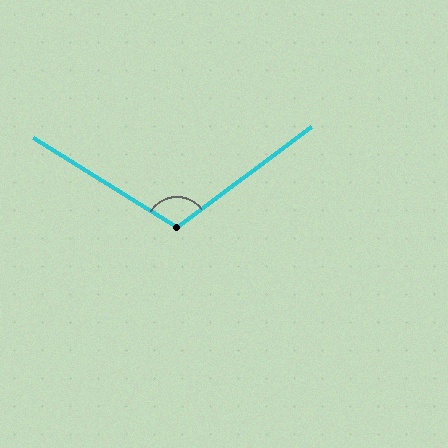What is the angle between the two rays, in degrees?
Approximately 111 degrees.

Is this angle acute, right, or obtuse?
It is obtuse.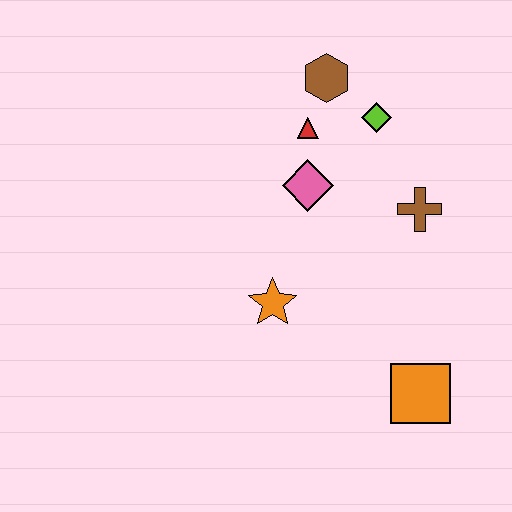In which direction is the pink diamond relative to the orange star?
The pink diamond is above the orange star.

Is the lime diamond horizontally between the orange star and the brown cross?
Yes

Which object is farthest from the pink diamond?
The orange square is farthest from the pink diamond.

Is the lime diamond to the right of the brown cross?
No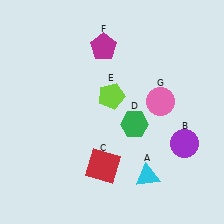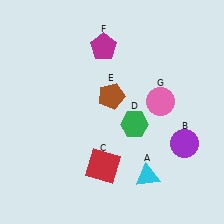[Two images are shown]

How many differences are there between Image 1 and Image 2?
There is 1 difference between the two images.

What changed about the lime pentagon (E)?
In Image 1, E is lime. In Image 2, it changed to brown.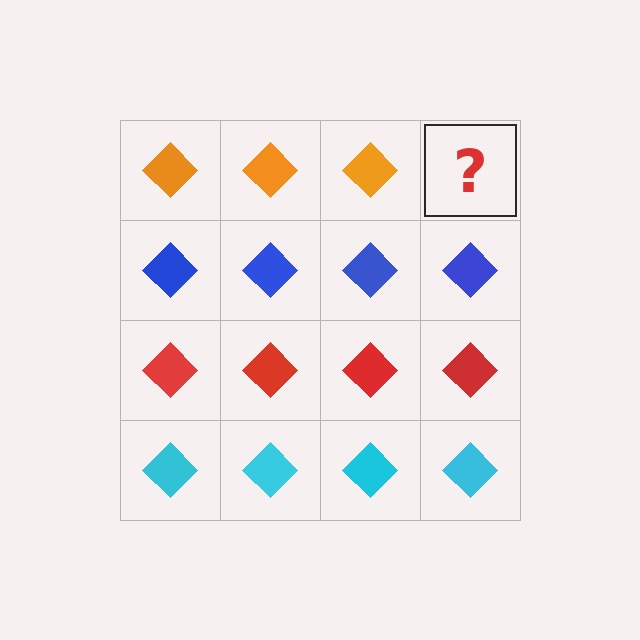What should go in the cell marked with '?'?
The missing cell should contain an orange diamond.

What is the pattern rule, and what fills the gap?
The rule is that each row has a consistent color. The gap should be filled with an orange diamond.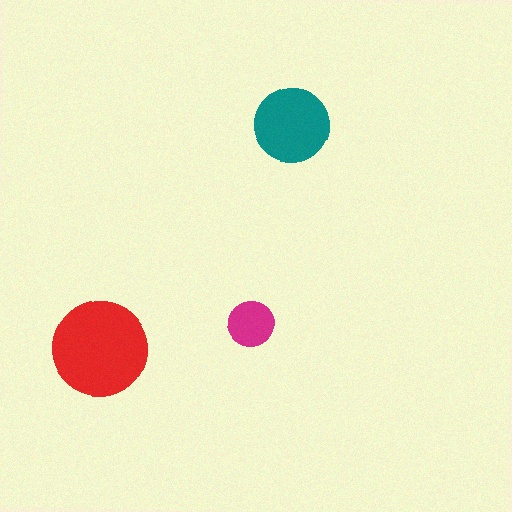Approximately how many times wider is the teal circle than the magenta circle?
About 1.5 times wider.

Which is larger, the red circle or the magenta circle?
The red one.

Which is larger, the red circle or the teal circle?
The red one.